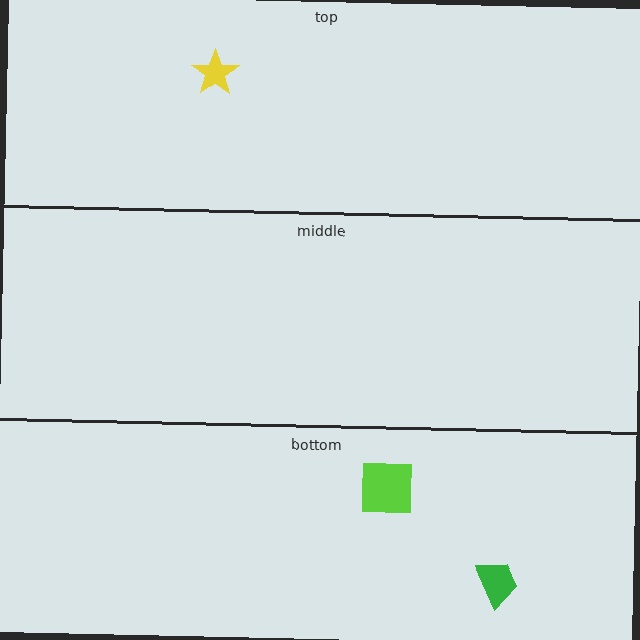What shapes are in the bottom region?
The lime square, the green trapezoid.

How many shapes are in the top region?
1.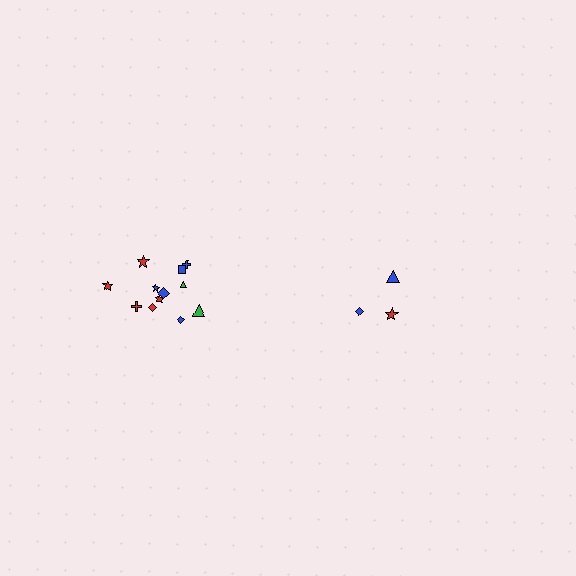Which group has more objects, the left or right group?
The left group.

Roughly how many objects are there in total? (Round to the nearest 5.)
Roughly 15 objects in total.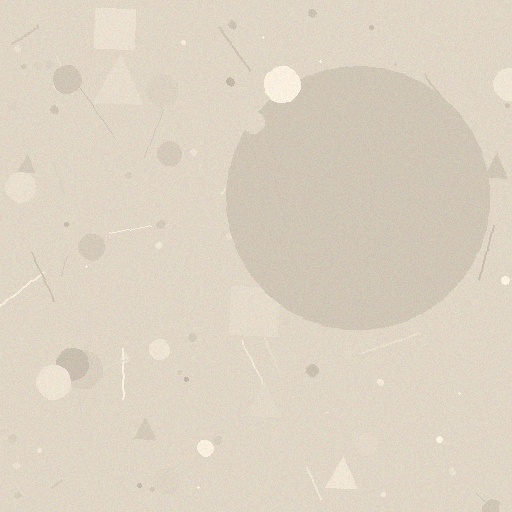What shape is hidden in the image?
A circle is hidden in the image.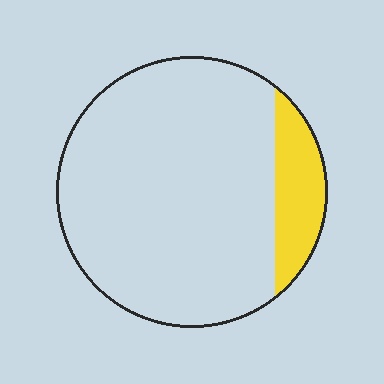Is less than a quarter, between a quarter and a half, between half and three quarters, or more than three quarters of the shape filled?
Less than a quarter.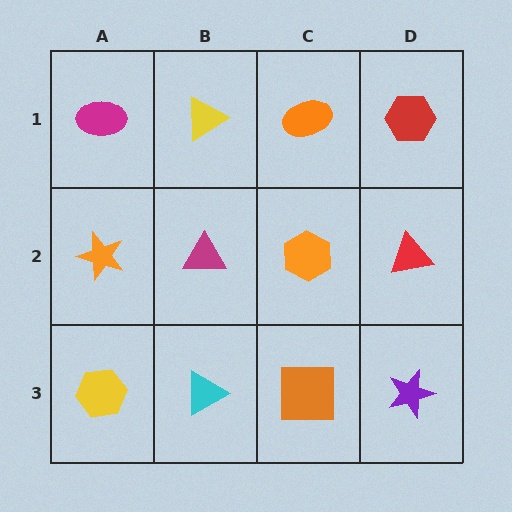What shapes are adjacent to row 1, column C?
An orange hexagon (row 2, column C), a yellow triangle (row 1, column B), a red hexagon (row 1, column D).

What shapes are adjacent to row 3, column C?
An orange hexagon (row 2, column C), a cyan triangle (row 3, column B), a purple star (row 3, column D).